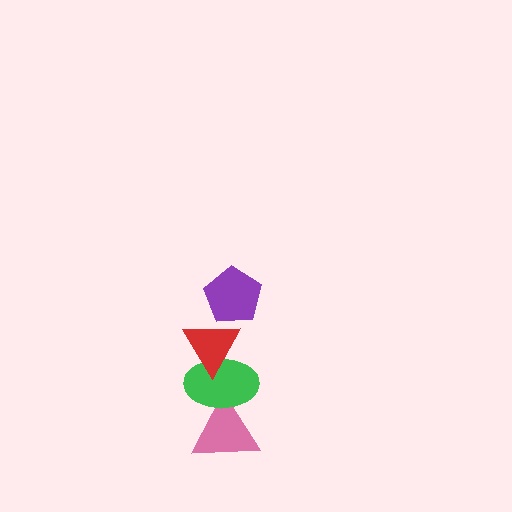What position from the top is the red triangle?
The red triangle is 2nd from the top.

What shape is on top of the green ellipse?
The red triangle is on top of the green ellipse.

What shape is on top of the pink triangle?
The green ellipse is on top of the pink triangle.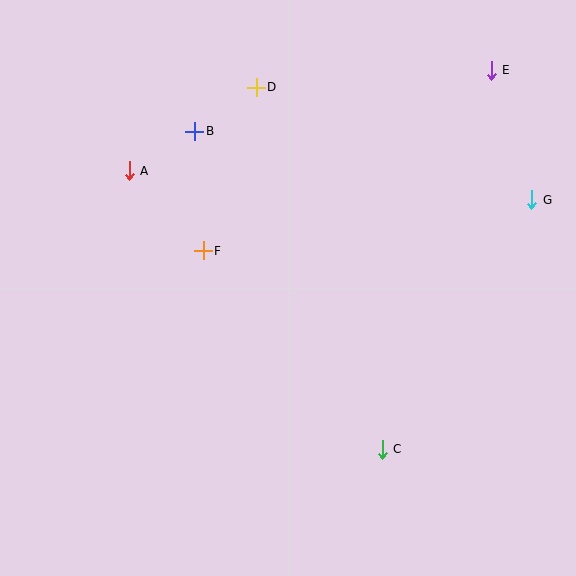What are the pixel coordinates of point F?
Point F is at (203, 251).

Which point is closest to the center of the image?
Point F at (203, 251) is closest to the center.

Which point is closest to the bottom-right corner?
Point C is closest to the bottom-right corner.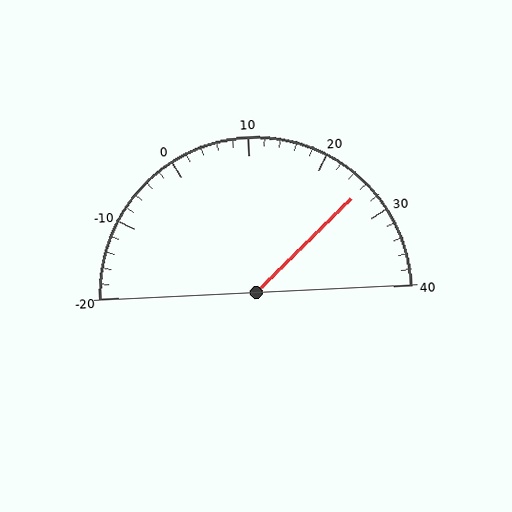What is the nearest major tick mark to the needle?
The nearest major tick mark is 30.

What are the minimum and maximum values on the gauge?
The gauge ranges from -20 to 40.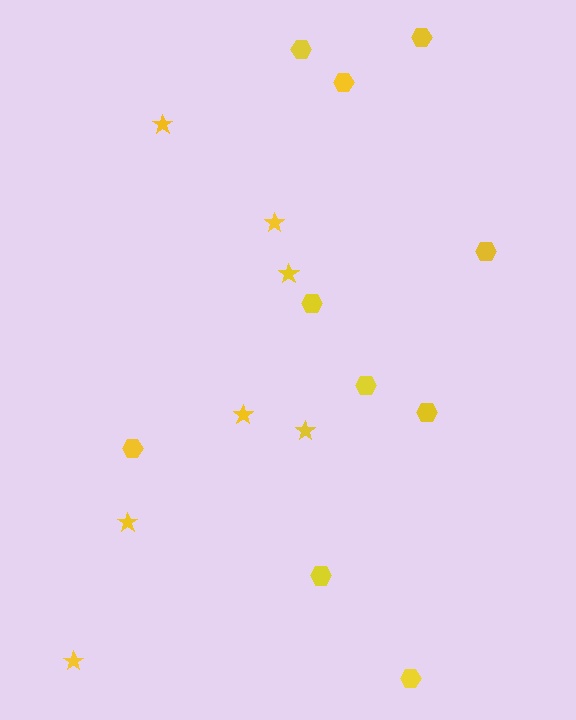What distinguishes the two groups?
There are 2 groups: one group of hexagons (10) and one group of stars (7).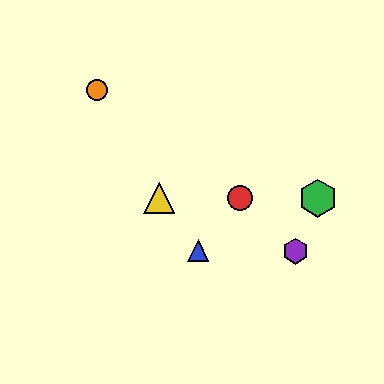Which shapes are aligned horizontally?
The red circle, the green hexagon, the yellow triangle are aligned horizontally.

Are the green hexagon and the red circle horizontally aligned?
Yes, both are at y≈198.